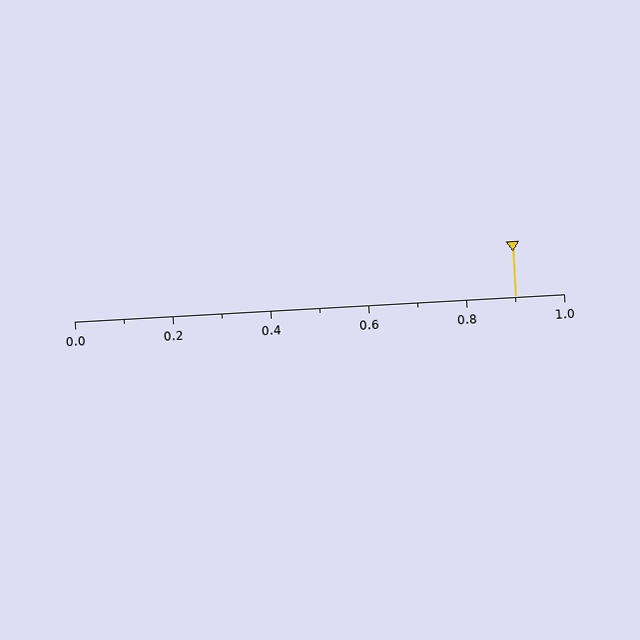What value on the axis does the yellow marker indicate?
The marker indicates approximately 0.9.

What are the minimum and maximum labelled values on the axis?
The axis runs from 0.0 to 1.0.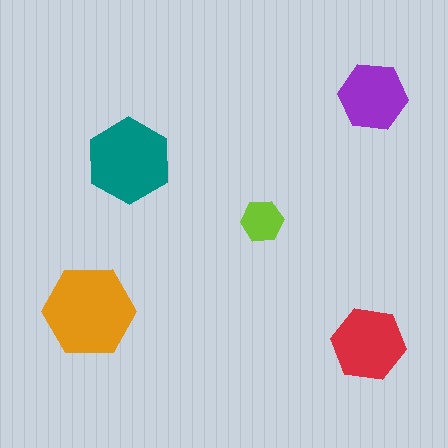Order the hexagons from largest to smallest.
the orange one, the teal one, the red one, the purple one, the lime one.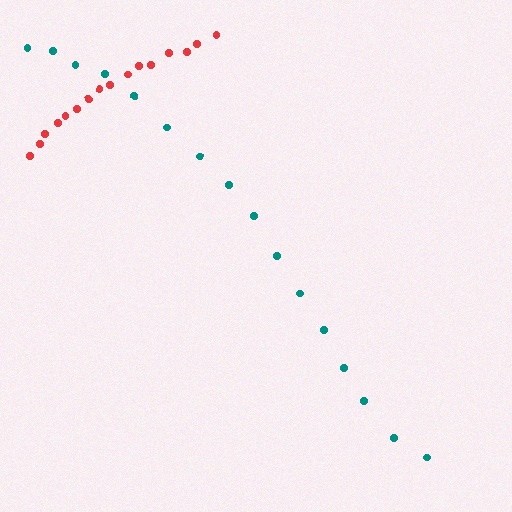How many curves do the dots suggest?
There are 2 distinct paths.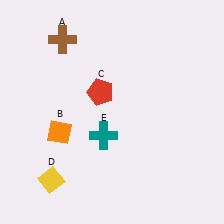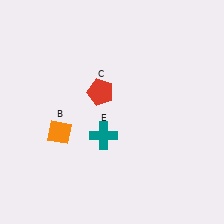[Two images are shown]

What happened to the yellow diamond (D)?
The yellow diamond (D) was removed in Image 2. It was in the bottom-left area of Image 1.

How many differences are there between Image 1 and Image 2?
There are 2 differences between the two images.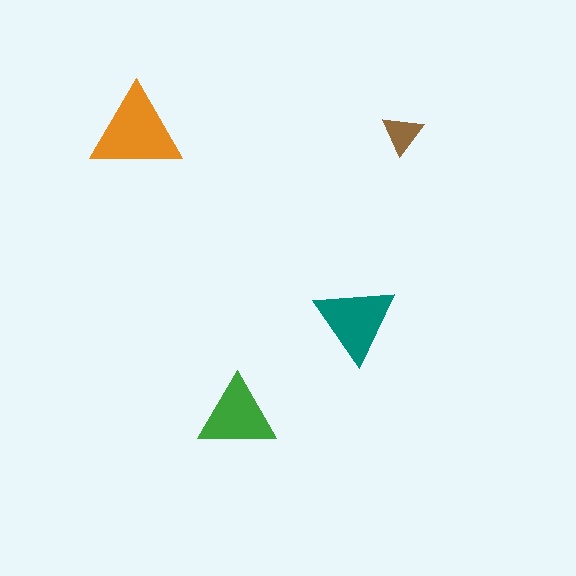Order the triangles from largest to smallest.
the orange one, the teal one, the green one, the brown one.